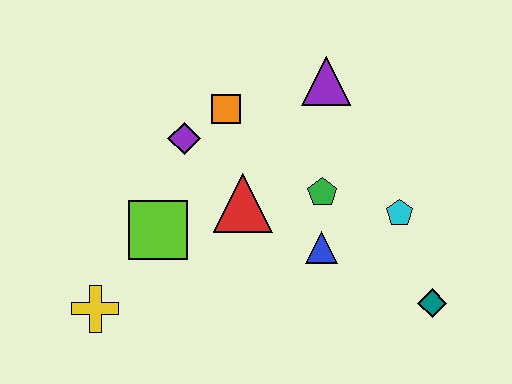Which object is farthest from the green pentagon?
The yellow cross is farthest from the green pentagon.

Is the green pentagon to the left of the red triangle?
No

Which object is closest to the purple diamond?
The orange square is closest to the purple diamond.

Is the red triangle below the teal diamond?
No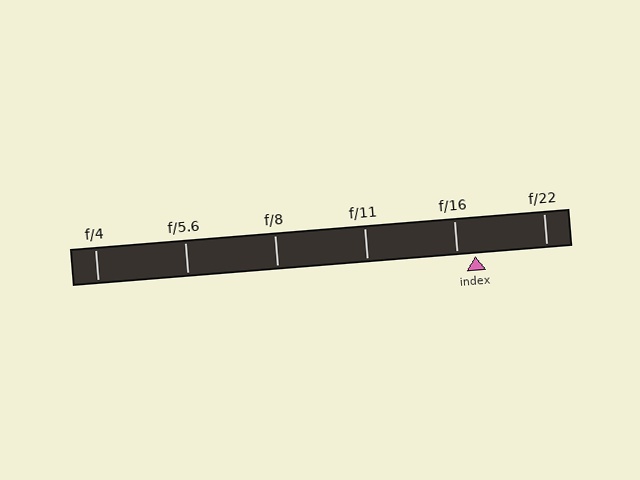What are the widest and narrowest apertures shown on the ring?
The widest aperture shown is f/4 and the narrowest is f/22.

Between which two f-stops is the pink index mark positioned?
The index mark is between f/16 and f/22.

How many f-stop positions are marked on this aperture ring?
There are 6 f-stop positions marked.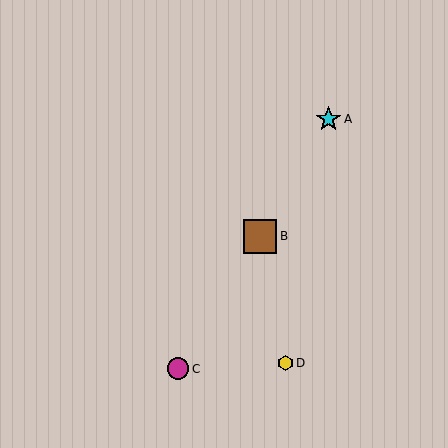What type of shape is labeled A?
Shape A is a cyan star.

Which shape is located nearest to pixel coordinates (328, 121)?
The cyan star (labeled A) at (329, 119) is nearest to that location.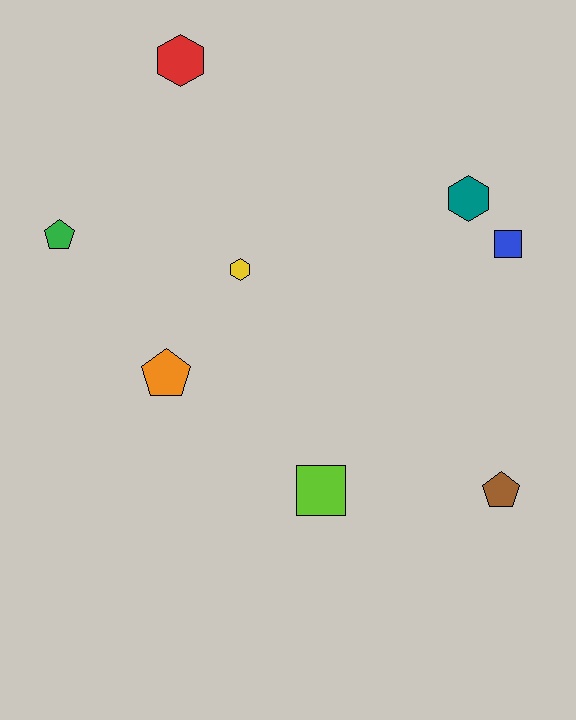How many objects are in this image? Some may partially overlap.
There are 8 objects.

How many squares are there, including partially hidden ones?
There are 2 squares.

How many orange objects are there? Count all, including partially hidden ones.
There is 1 orange object.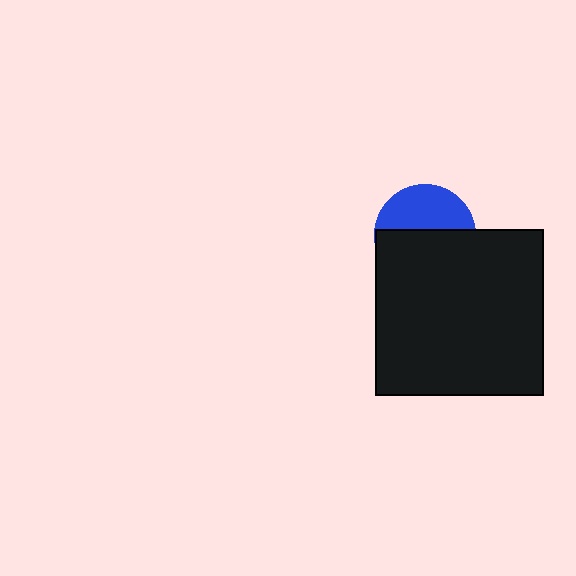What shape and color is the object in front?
The object in front is a black rectangle.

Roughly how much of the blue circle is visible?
A small part of it is visible (roughly 43%).